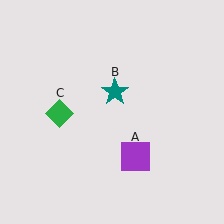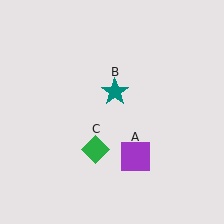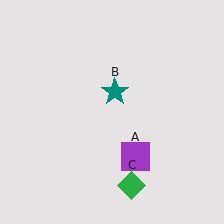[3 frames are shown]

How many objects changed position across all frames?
1 object changed position: green diamond (object C).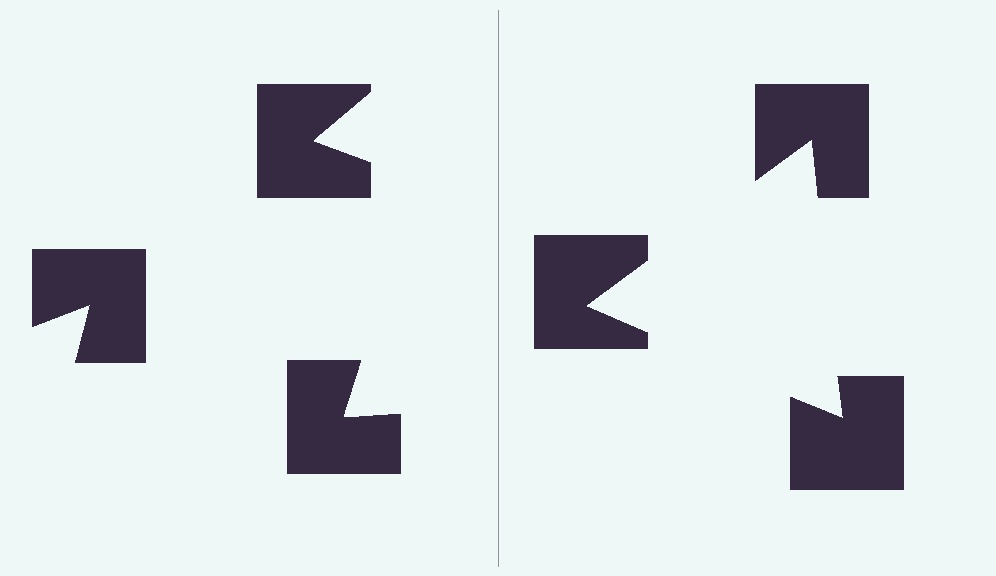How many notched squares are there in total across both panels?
6 — 3 on each side.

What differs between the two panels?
The notched squares are positioned identically on both sides; only the wedge orientations differ. On the right they align to a triangle; on the left they are misaligned.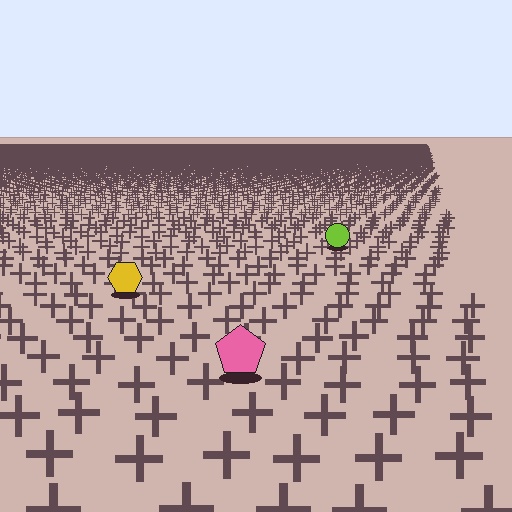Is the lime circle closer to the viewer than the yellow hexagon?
No. The yellow hexagon is closer — you can tell from the texture gradient: the ground texture is coarser near it.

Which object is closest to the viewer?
The pink pentagon is closest. The texture marks near it are larger and more spread out.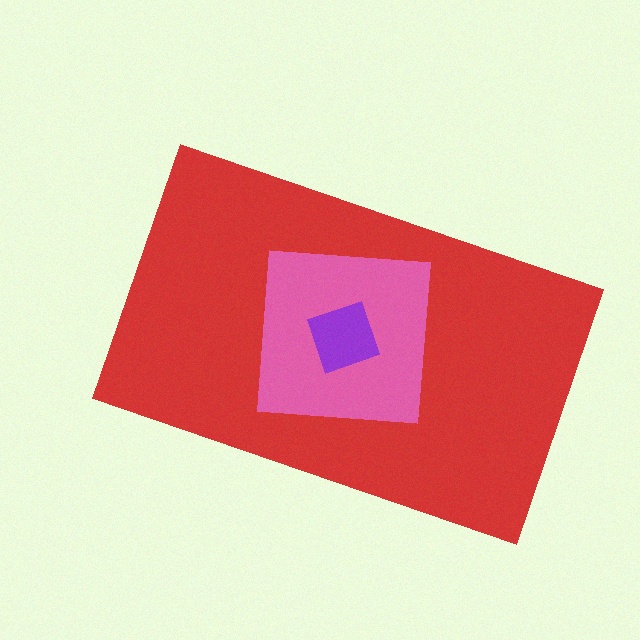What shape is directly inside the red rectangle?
The pink square.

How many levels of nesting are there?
3.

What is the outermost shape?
The red rectangle.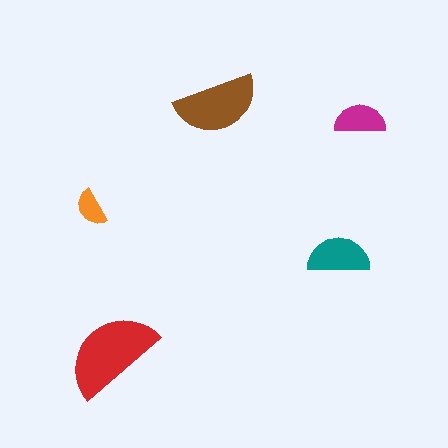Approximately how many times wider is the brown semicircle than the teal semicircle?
About 1.5 times wider.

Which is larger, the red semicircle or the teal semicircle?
The red one.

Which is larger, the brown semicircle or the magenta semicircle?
The brown one.